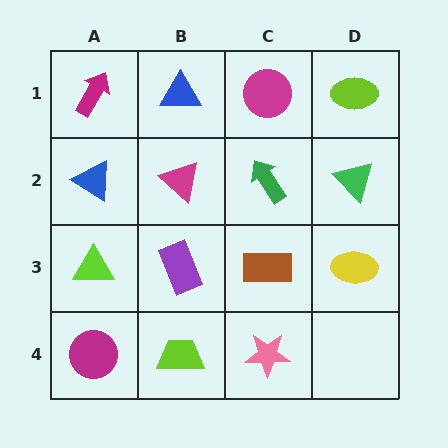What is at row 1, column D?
A lime ellipse.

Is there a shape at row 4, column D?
No, that cell is empty.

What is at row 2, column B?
A magenta triangle.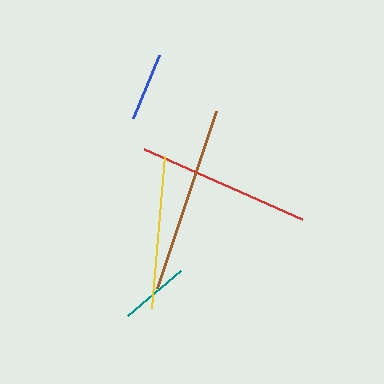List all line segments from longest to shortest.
From longest to shortest: brown, red, yellow, teal, blue.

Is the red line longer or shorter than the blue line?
The red line is longer than the blue line.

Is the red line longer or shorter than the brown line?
The brown line is longer than the red line.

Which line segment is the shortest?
The blue line is the shortest at approximately 69 pixels.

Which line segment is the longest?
The brown line is the longest at approximately 186 pixels.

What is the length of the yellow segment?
The yellow segment is approximately 153 pixels long.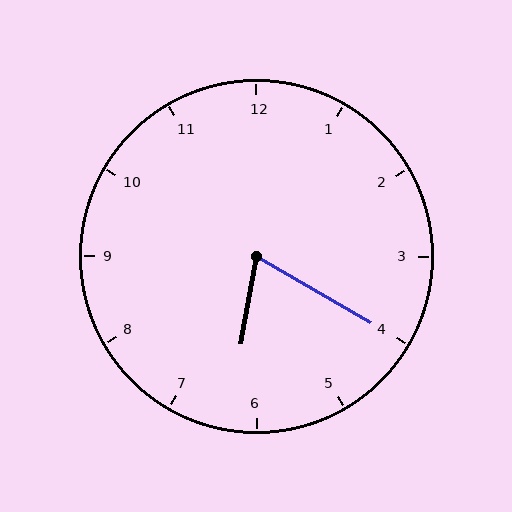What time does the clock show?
6:20.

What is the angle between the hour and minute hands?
Approximately 70 degrees.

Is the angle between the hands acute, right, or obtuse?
It is acute.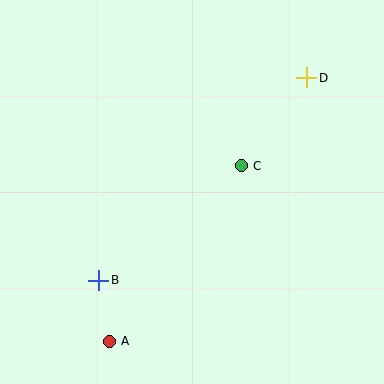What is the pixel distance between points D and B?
The distance between D and B is 290 pixels.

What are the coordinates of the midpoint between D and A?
The midpoint between D and A is at (208, 210).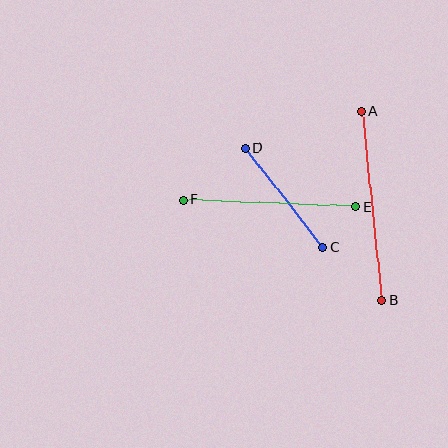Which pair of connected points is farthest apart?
Points A and B are farthest apart.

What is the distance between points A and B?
The distance is approximately 190 pixels.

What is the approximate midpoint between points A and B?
The midpoint is at approximately (372, 206) pixels.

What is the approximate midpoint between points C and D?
The midpoint is at approximately (284, 198) pixels.